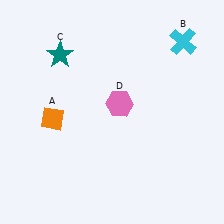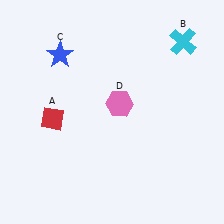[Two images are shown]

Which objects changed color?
A changed from orange to red. C changed from teal to blue.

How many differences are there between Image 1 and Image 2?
There are 2 differences between the two images.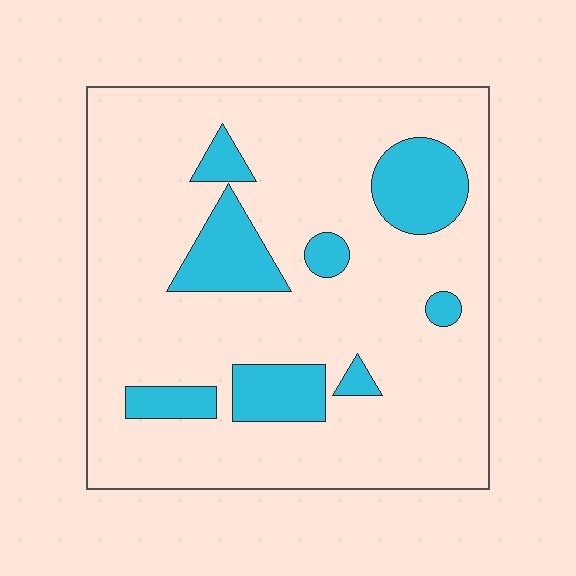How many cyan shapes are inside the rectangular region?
8.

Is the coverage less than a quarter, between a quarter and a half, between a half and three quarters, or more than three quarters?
Less than a quarter.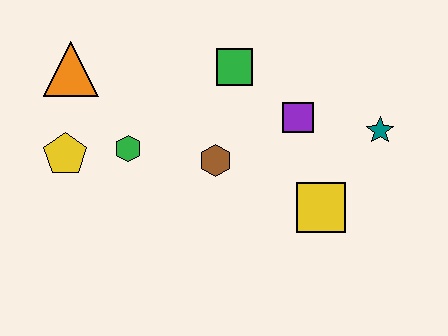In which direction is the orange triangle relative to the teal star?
The orange triangle is to the left of the teal star.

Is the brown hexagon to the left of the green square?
Yes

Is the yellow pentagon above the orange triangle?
No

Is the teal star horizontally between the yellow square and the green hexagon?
No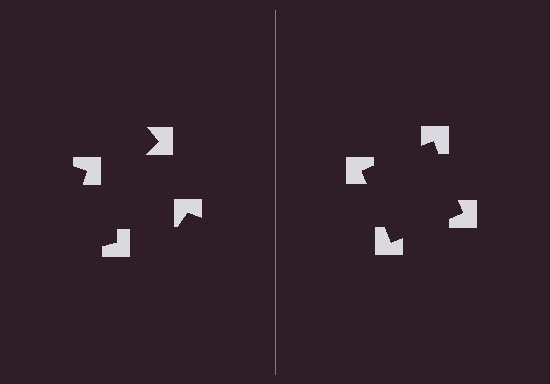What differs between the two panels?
The notched squares are positioned identically on both sides; only the wedge orientations differ. On the right they align to a square; on the left they are misaligned.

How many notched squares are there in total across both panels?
8 — 4 on each side.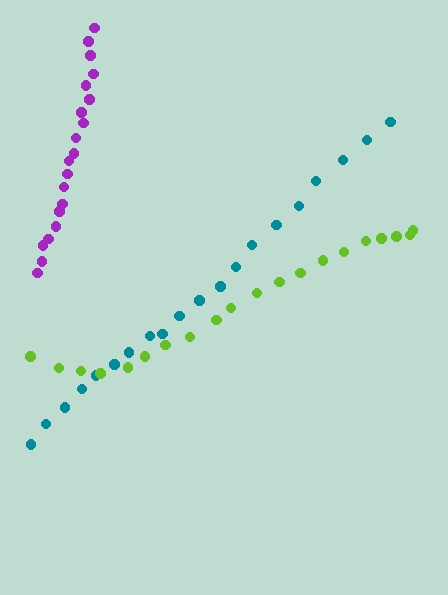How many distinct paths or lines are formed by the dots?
There are 3 distinct paths.